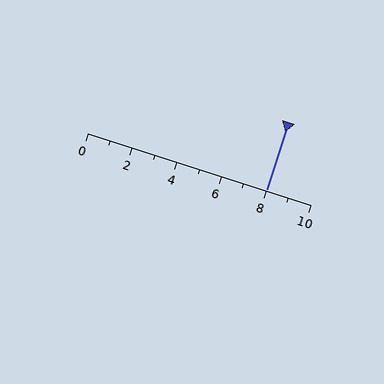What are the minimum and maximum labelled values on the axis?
The axis runs from 0 to 10.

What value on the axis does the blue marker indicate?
The marker indicates approximately 8.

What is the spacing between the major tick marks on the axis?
The major ticks are spaced 2 apart.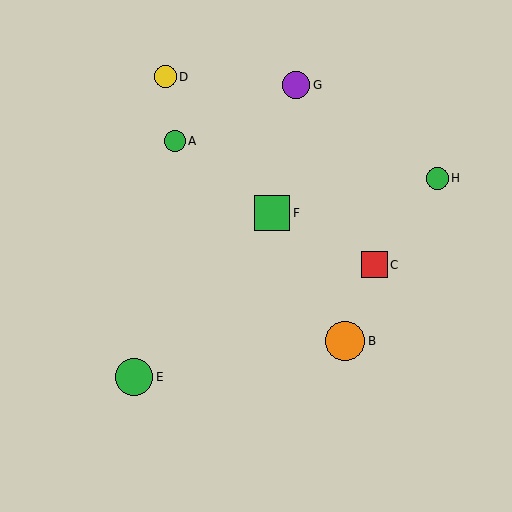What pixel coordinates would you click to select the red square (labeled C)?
Click at (374, 265) to select the red square C.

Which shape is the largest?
The orange circle (labeled B) is the largest.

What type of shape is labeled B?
Shape B is an orange circle.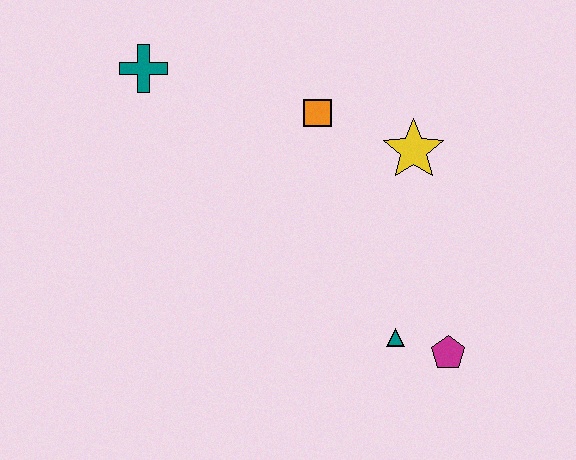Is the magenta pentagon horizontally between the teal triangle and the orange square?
No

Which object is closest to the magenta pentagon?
The teal triangle is closest to the magenta pentagon.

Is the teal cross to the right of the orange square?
No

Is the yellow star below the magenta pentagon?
No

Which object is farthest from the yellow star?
The teal cross is farthest from the yellow star.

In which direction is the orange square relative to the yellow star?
The orange square is to the left of the yellow star.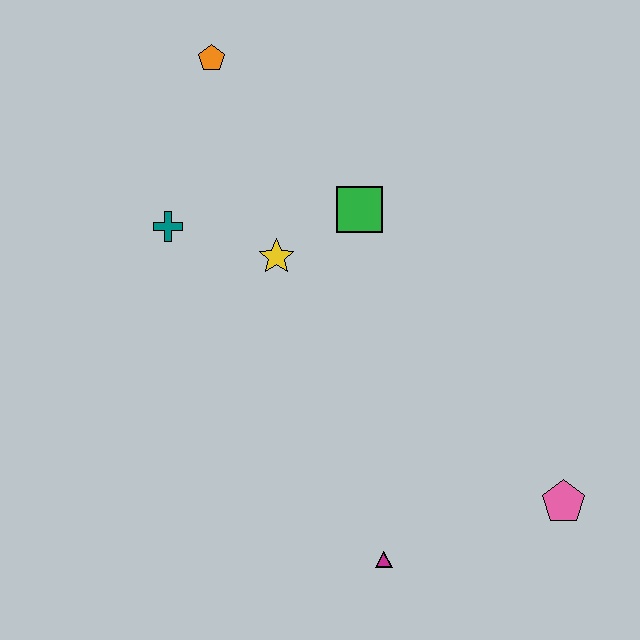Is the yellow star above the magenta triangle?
Yes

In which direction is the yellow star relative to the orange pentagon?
The yellow star is below the orange pentagon.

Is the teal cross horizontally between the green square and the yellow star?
No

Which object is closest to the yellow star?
The green square is closest to the yellow star.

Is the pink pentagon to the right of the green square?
Yes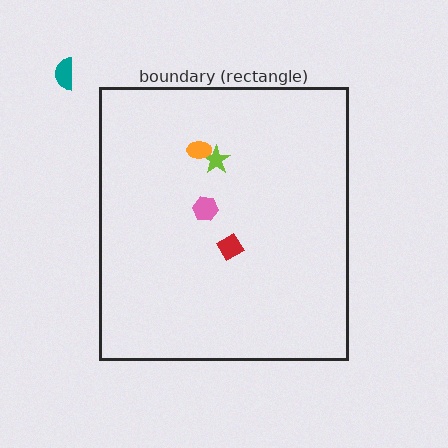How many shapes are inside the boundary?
4 inside, 1 outside.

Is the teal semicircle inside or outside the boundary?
Outside.